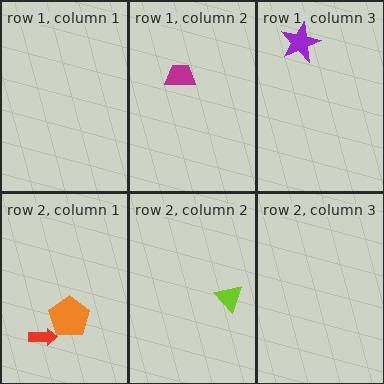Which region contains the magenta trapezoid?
The row 1, column 2 region.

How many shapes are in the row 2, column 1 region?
2.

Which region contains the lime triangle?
The row 2, column 2 region.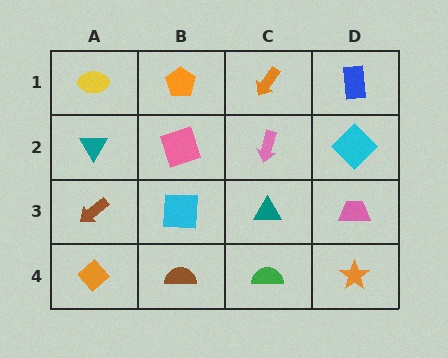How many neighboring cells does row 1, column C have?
3.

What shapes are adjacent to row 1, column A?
A teal triangle (row 2, column A), an orange pentagon (row 1, column B).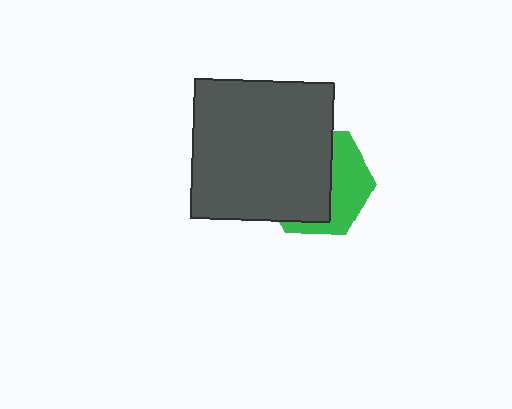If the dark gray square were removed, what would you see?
You would see the complete green hexagon.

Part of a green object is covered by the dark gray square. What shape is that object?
It is a hexagon.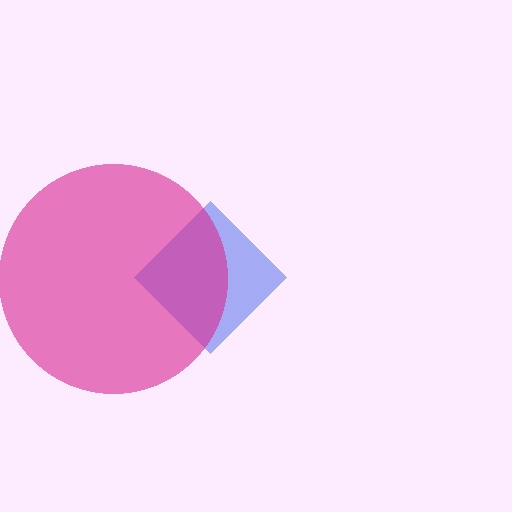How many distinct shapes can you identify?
There are 2 distinct shapes: a blue diamond, a magenta circle.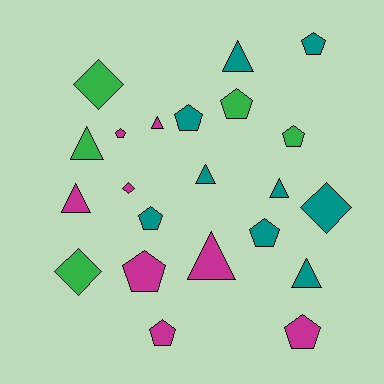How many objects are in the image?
There are 22 objects.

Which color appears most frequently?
Teal, with 9 objects.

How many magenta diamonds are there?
There is 1 magenta diamond.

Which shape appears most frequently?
Pentagon, with 10 objects.